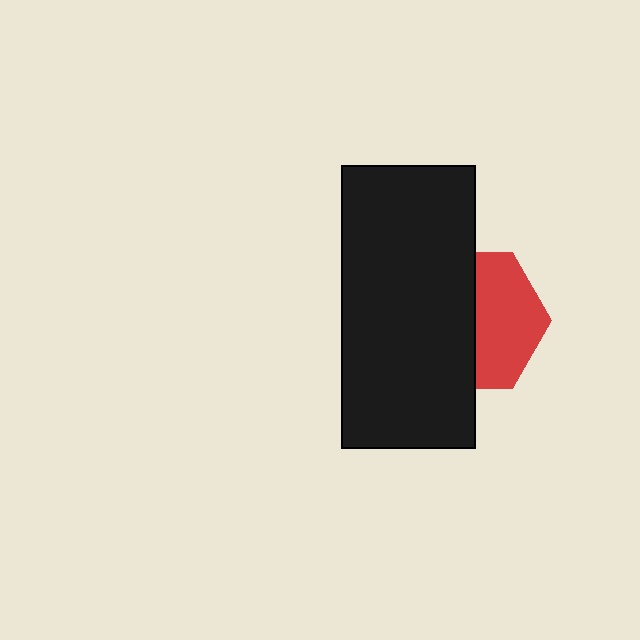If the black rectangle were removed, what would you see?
You would see the complete red hexagon.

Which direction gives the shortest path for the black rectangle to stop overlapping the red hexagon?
Moving left gives the shortest separation.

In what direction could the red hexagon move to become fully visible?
The red hexagon could move right. That would shift it out from behind the black rectangle entirely.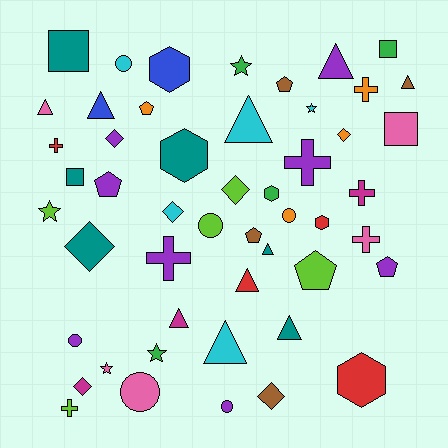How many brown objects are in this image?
There are 4 brown objects.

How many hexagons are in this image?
There are 5 hexagons.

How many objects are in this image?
There are 50 objects.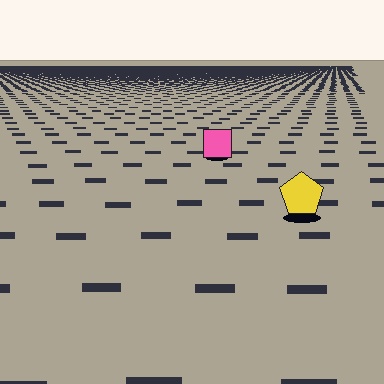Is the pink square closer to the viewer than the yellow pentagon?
No. The yellow pentagon is closer — you can tell from the texture gradient: the ground texture is coarser near it.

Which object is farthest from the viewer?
The pink square is farthest from the viewer. It appears smaller and the ground texture around it is denser.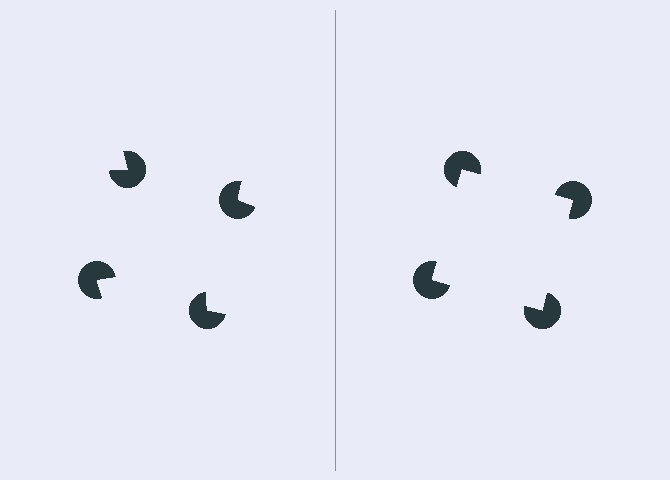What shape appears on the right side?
An illusory square.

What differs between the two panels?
The pac-man discs are positioned identically on both sides; only the wedge orientations differ. On the right they align to a square; on the left they are misaligned.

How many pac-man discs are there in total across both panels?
8 — 4 on each side.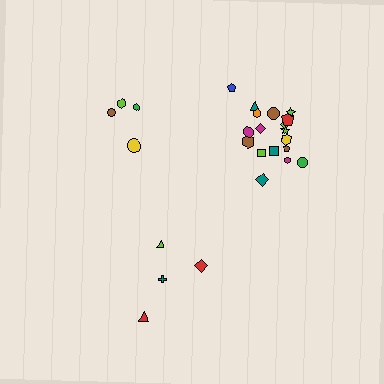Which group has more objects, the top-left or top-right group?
The top-right group.